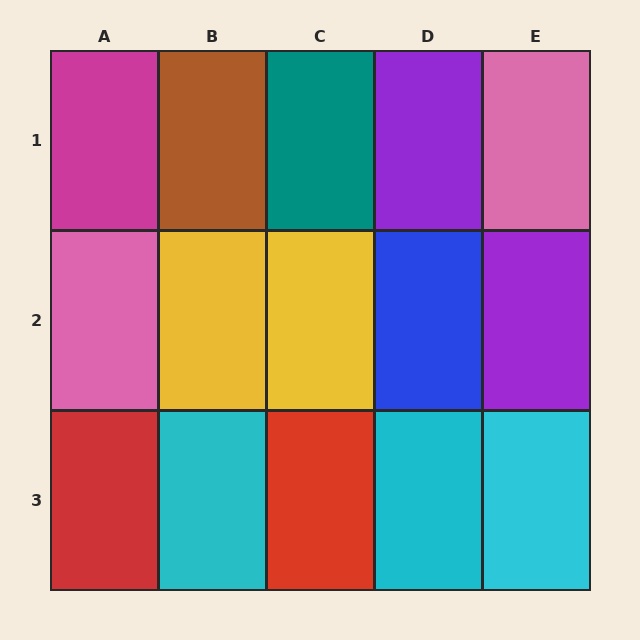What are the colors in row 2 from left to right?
Pink, yellow, yellow, blue, purple.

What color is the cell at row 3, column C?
Red.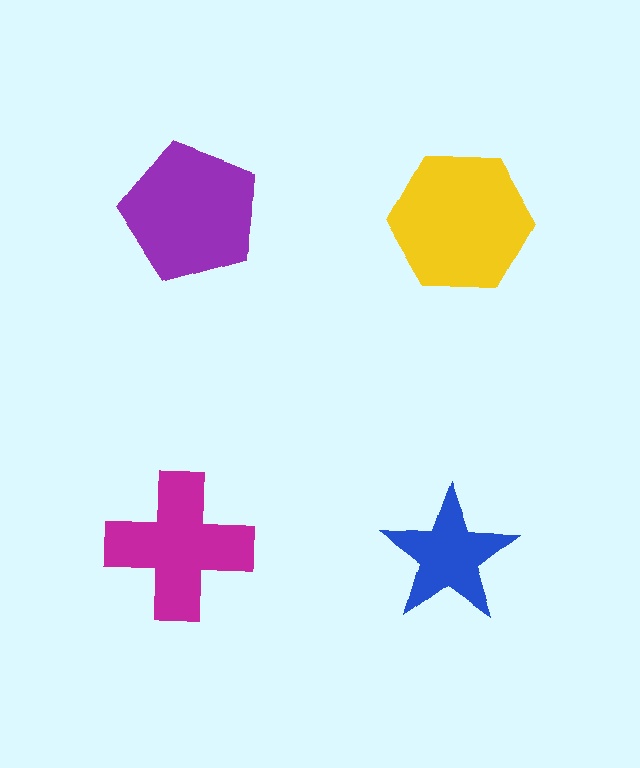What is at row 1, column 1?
A purple pentagon.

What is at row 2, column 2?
A blue star.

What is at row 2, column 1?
A magenta cross.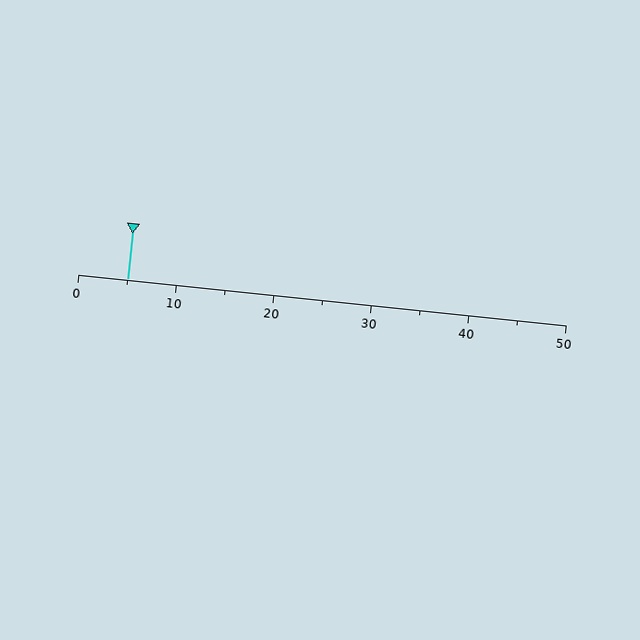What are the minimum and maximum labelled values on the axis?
The axis runs from 0 to 50.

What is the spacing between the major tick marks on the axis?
The major ticks are spaced 10 apart.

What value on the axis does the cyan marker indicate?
The marker indicates approximately 5.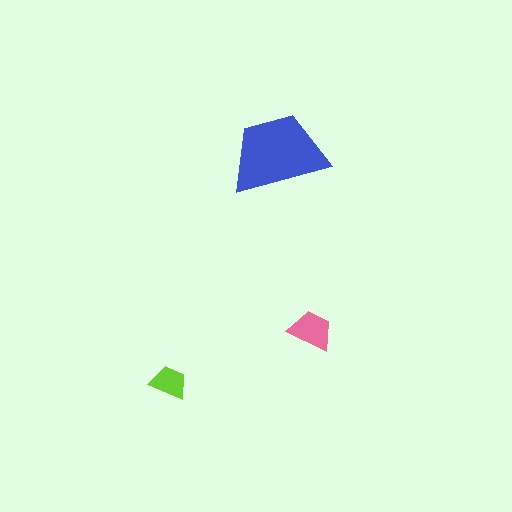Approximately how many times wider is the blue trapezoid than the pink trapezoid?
About 2 times wider.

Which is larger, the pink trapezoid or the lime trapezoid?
The pink one.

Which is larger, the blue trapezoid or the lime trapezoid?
The blue one.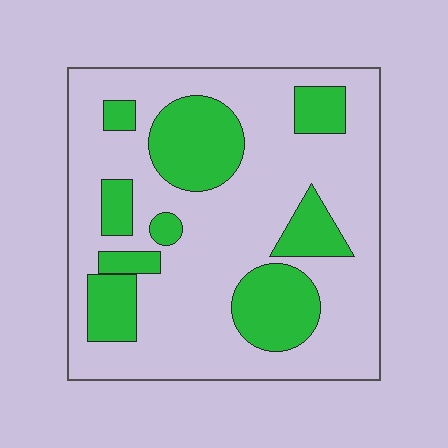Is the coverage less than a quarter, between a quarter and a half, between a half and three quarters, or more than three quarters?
Between a quarter and a half.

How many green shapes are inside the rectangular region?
9.